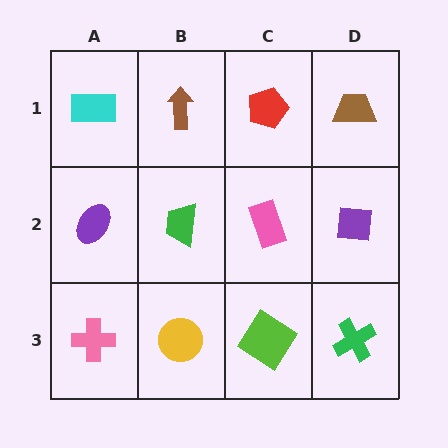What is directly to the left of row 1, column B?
A cyan rectangle.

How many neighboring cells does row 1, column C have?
3.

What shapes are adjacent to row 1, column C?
A pink rectangle (row 2, column C), a brown arrow (row 1, column B), a brown trapezoid (row 1, column D).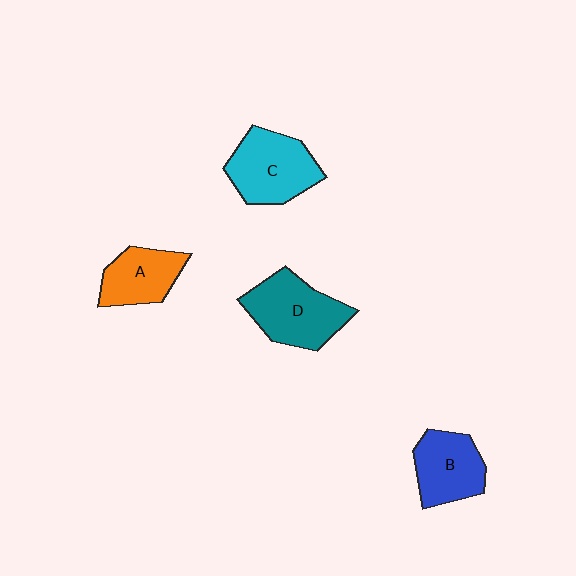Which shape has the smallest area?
Shape A (orange).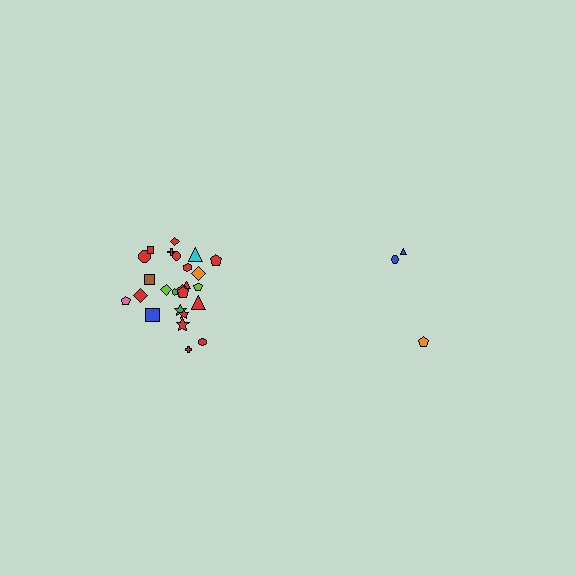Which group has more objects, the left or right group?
The left group.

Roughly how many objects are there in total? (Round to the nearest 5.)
Roughly 30 objects in total.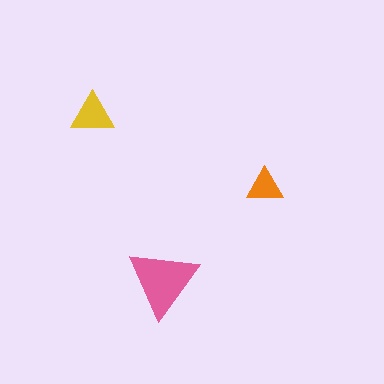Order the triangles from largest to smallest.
the pink one, the yellow one, the orange one.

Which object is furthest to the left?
The yellow triangle is leftmost.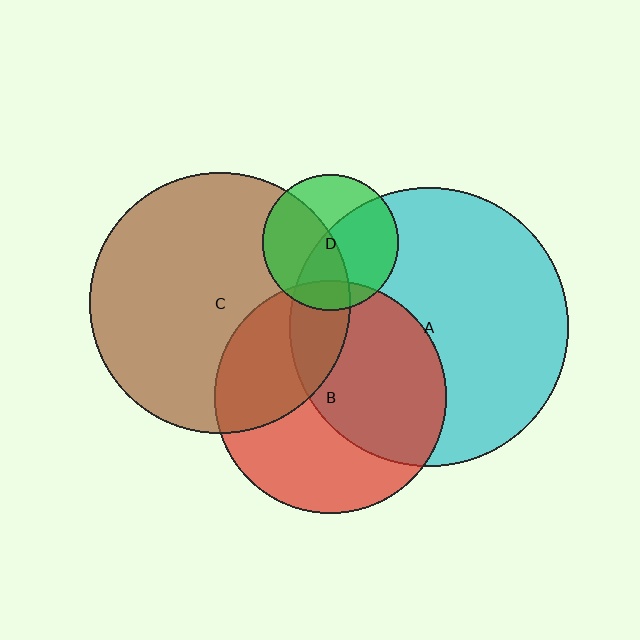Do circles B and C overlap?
Yes.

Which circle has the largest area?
Circle A (cyan).